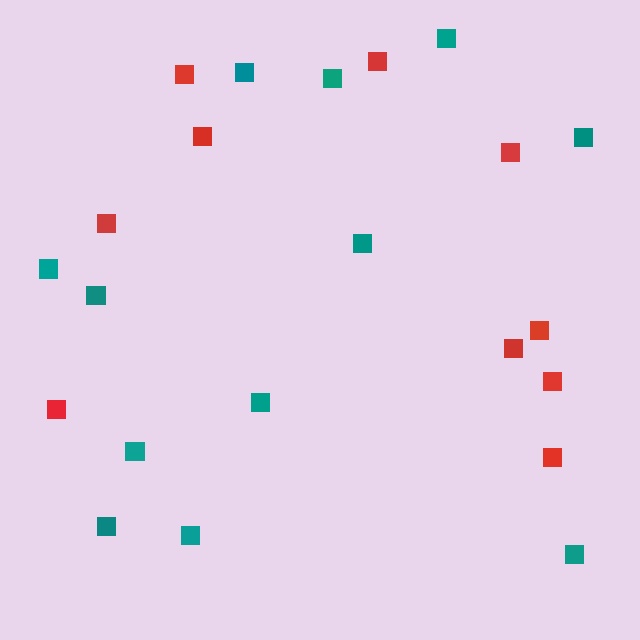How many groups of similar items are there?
There are 2 groups: one group of red squares (10) and one group of teal squares (12).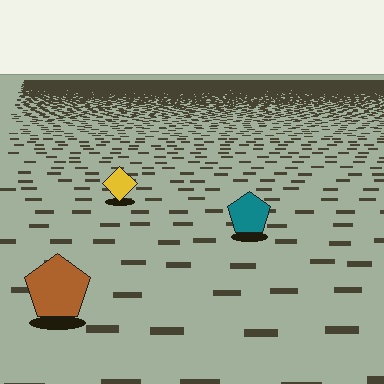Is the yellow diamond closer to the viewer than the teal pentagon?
No. The teal pentagon is closer — you can tell from the texture gradient: the ground texture is coarser near it.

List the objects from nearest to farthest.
From nearest to farthest: the brown pentagon, the teal pentagon, the yellow diamond.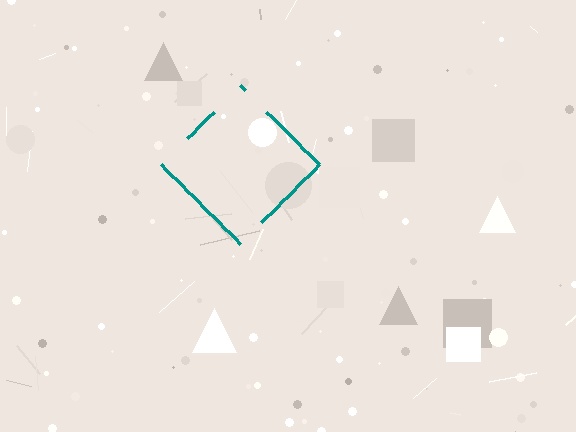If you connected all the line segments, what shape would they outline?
They would outline a diamond.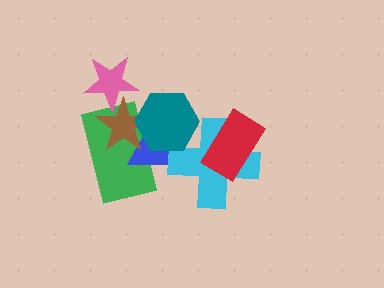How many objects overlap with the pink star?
1 object overlaps with the pink star.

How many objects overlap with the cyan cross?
3 objects overlap with the cyan cross.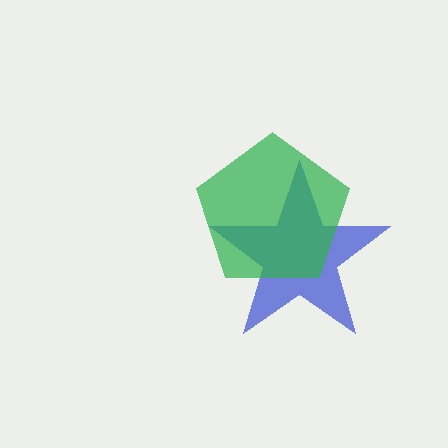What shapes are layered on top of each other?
The layered shapes are: a blue star, a green pentagon.